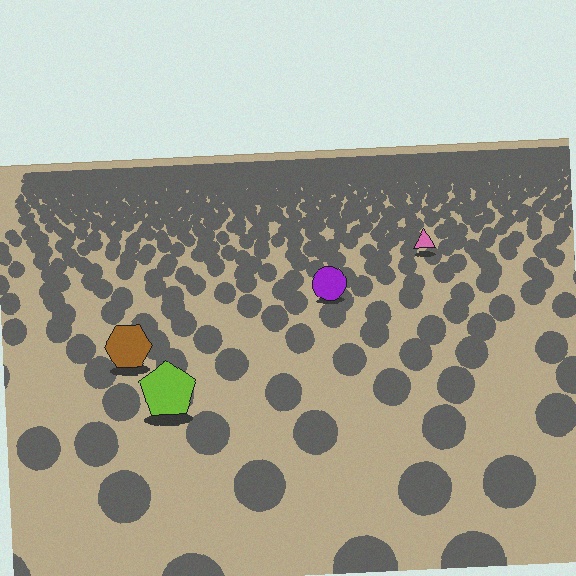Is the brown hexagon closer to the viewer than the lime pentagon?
No. The lime pentagon is closer — you can tell from the texture gradient: the ground texture is coarser near it.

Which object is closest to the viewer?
The lime pentagon is closest. The texture marks near it are larger and more spread out.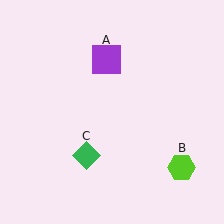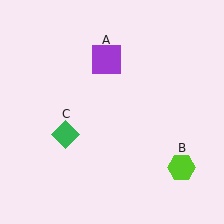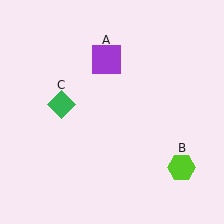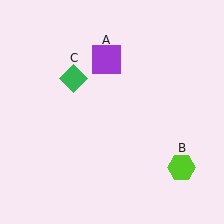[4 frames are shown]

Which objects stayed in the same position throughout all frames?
Purple square (object A) and lime hexagon (object B) remained stationary.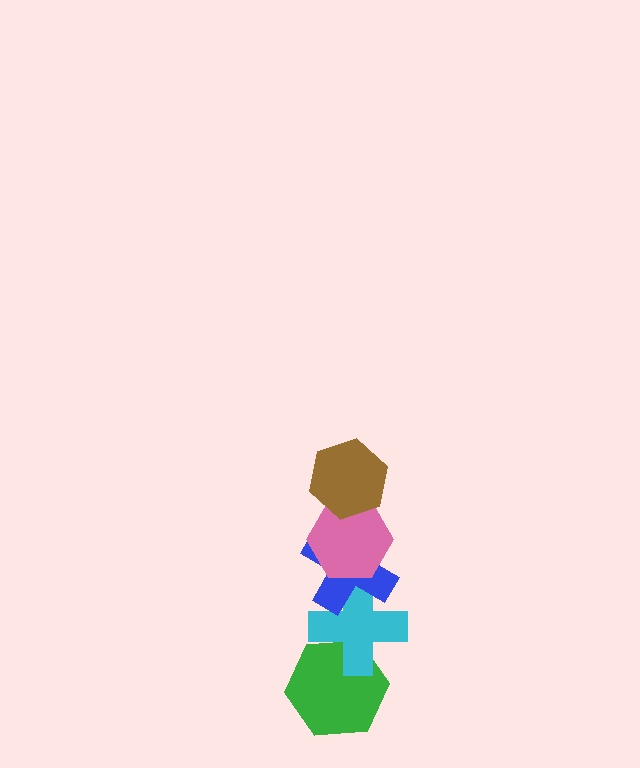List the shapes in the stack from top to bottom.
From top to bottom: the brown hexagon, the pink hexagon, the blue cross, the cyan cross, the green hexagon.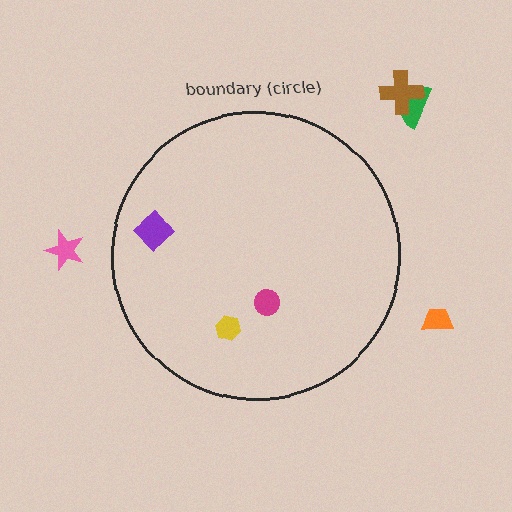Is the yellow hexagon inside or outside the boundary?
Inside.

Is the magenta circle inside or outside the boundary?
Inside.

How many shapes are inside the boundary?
3 inside, 4 outside.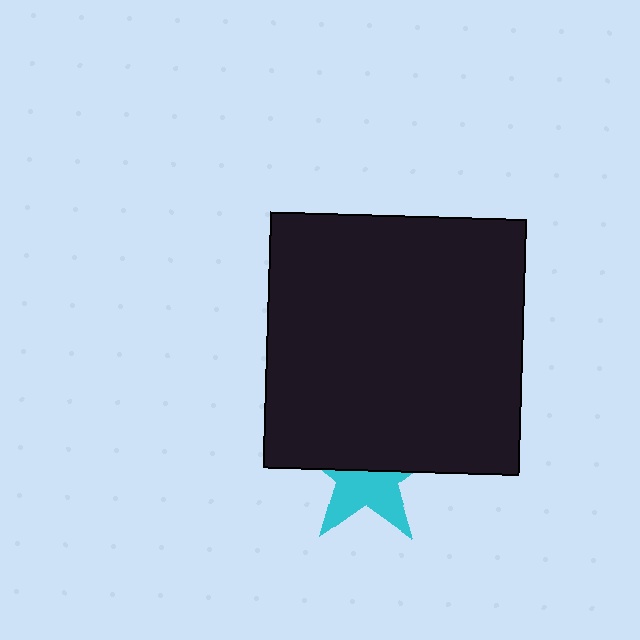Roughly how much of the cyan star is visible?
About half of it is visible (roughly 50%).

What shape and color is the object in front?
The object in front is a black square.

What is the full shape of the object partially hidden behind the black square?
The partially hidden object is a cyan star.